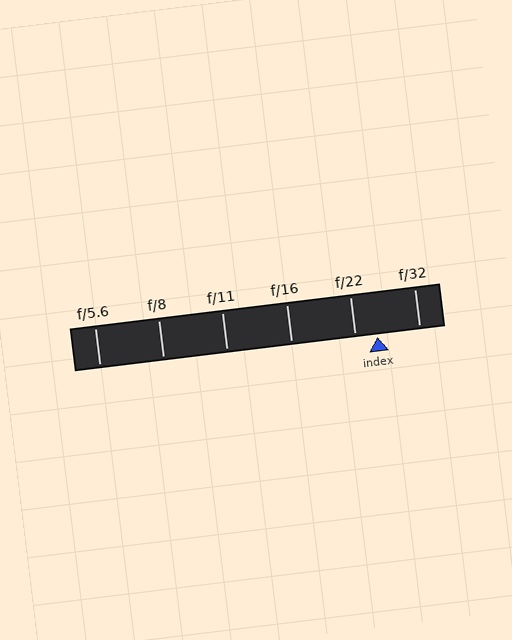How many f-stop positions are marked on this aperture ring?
There are 6 f-stop positions marked.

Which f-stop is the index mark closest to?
The index mark is closest to f/22.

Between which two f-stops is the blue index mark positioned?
The index mark is between f/22 and f/32.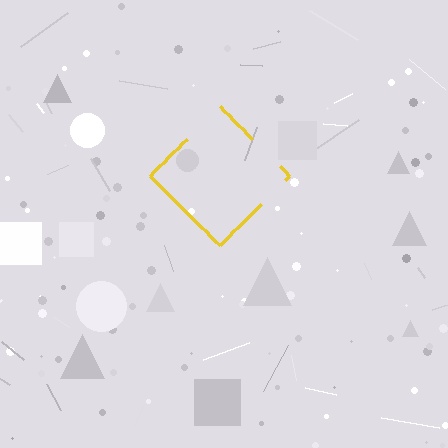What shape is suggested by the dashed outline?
The dashed outline suggests a diamond.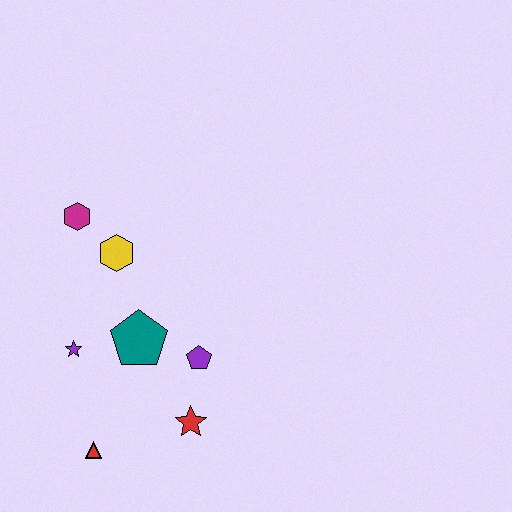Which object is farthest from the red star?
The magenta hexagon is farthest from the red star.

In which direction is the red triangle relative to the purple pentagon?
The red triangle is to the left of the purple pentagon.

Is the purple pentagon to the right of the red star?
Yes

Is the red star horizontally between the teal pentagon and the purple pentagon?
Yes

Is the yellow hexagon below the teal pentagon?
No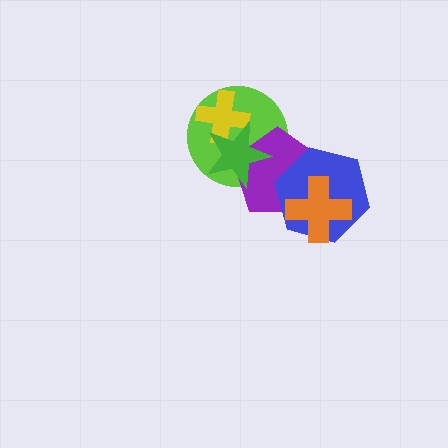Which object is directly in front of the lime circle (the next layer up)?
The purple pentagon is directly in front of the lime circle.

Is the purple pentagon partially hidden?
Yes, it is partially covered by another shape.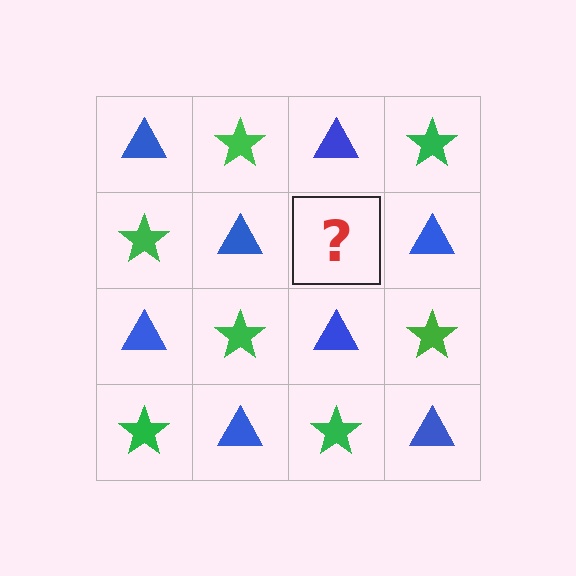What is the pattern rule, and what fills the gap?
The rule is that it alternates blue triangle and green star in a checkerboard pattern. The gap should be filled with a green star.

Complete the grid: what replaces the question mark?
The question mark should be replaced with a green star.